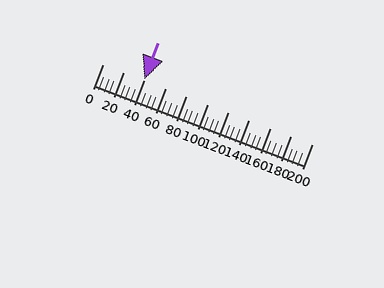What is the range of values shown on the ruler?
The ruler shows values from 0 to 200.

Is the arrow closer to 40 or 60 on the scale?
The arrow is closer to 40.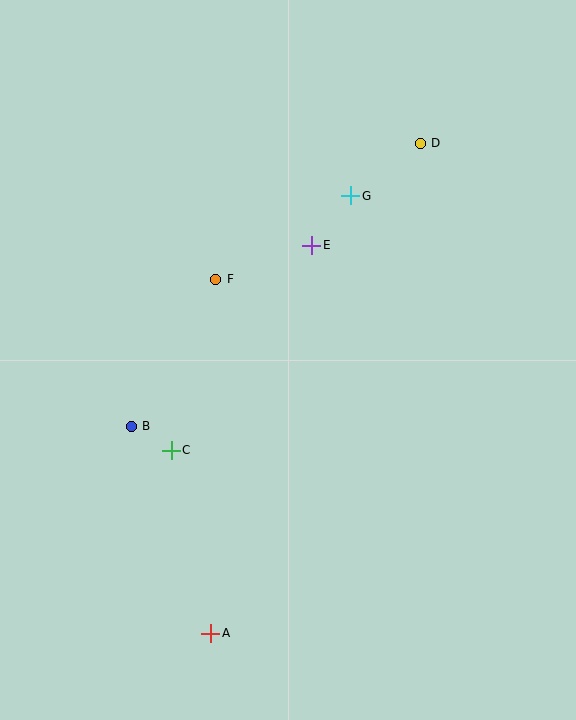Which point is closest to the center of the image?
Point F at (216, 279) is closest to the center.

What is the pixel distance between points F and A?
The distance between F and A is 354 pixels.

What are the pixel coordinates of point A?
Point A is at (211, 633).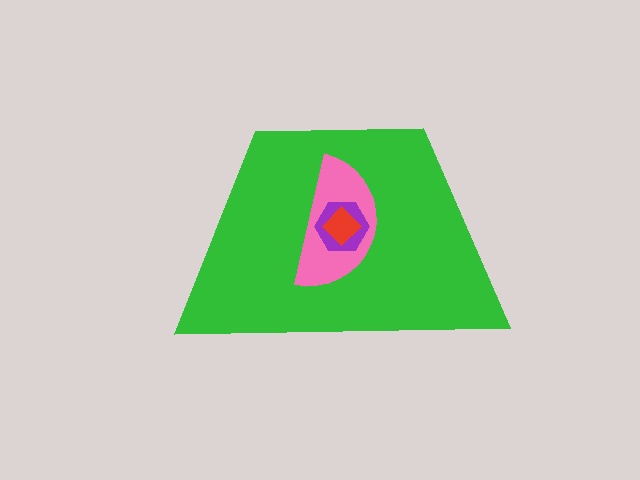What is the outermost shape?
The green trapezoid.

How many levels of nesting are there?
4.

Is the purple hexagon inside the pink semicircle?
Yes.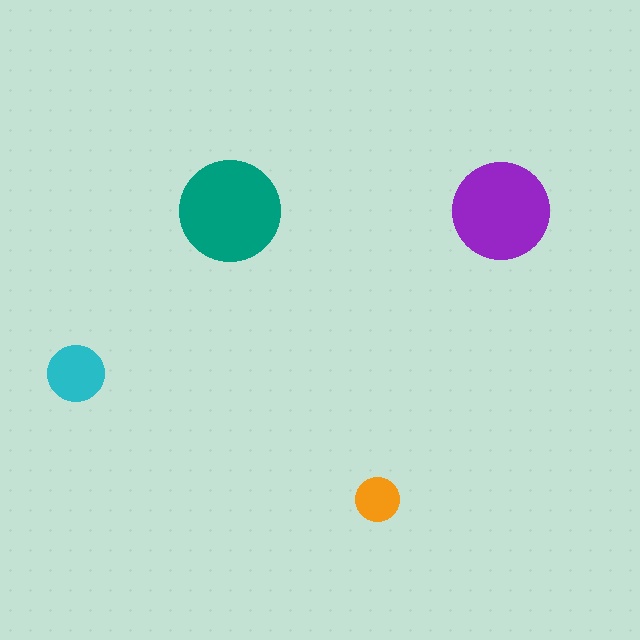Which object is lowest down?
The orange circle is bottommost.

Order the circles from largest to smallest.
the teal one, the purple one, the cyan one, the orange one.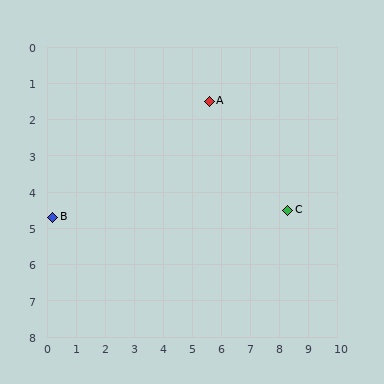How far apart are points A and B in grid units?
Points A and B are about 6.3 grid units apart.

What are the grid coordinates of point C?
Point C is at approximately (8.3, 4.5).